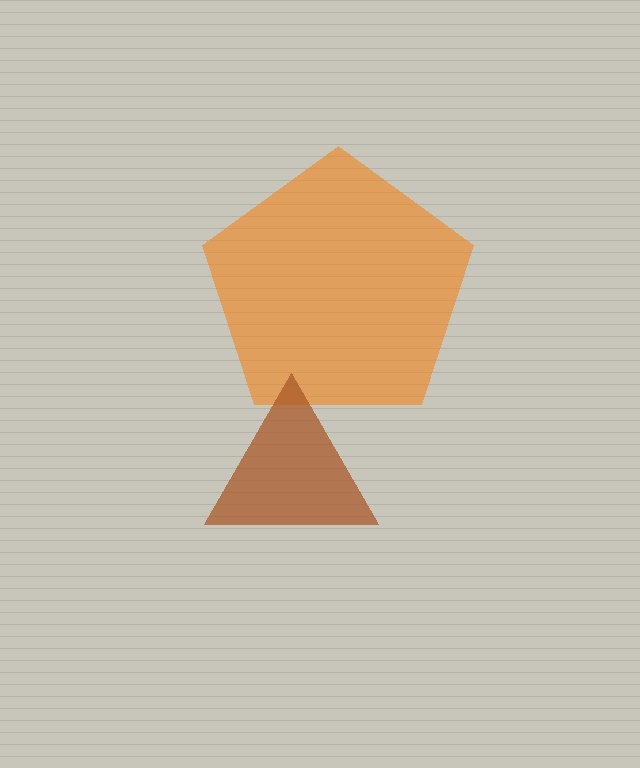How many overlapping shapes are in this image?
There are 2 overlapping shapes in the image.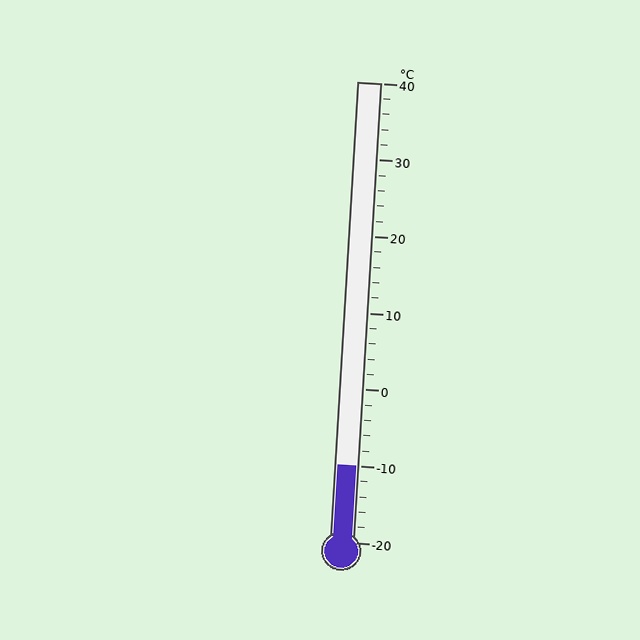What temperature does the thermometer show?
The thermometer shows approximately -10°C.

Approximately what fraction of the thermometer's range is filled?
The thermometer is filled to approximately 15% of its range.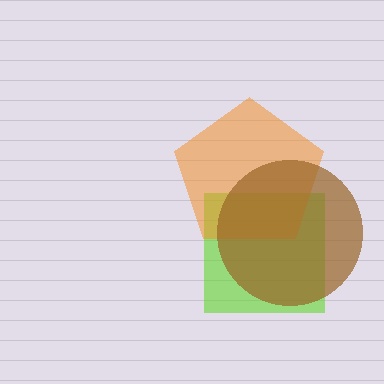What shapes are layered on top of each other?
The layered shapes are: a lime square, an orange pentagon, a brown circle.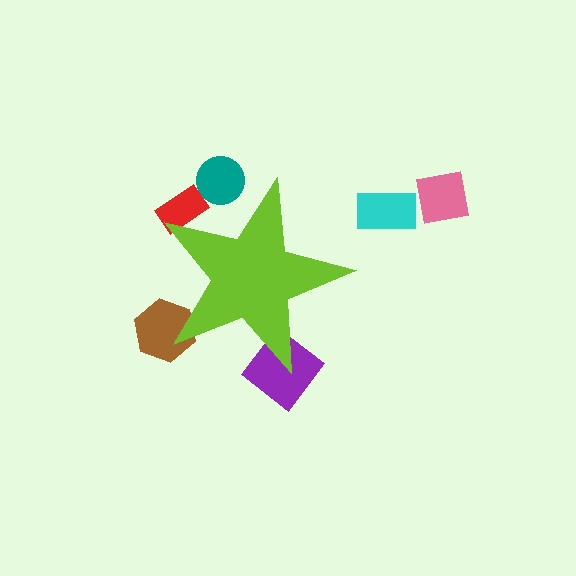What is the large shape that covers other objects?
A lime star.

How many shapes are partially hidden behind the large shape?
4 shapes are partially hidden.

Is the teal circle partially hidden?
Yes, the teal circle is partially hidden behind the lime star.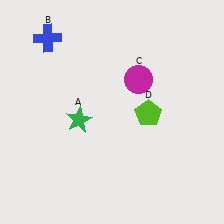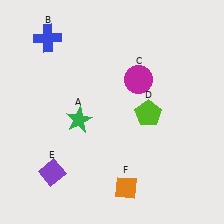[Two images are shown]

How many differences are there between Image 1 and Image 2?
There are 2 differences between the two images.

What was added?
A purple diamond (E), an orange diamond (F) were added in Image 2.